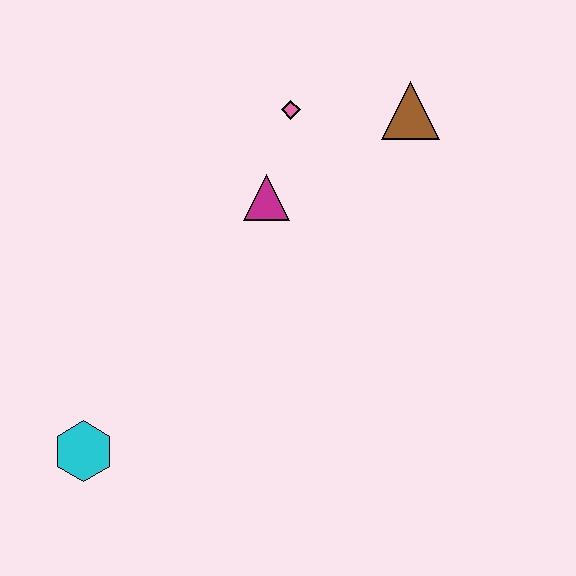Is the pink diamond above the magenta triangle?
Yes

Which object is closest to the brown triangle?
The pink diamond is closest to the brown triangle.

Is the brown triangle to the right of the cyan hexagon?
Yes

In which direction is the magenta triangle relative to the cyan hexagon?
The magenta triangle is above the cyan hexagon.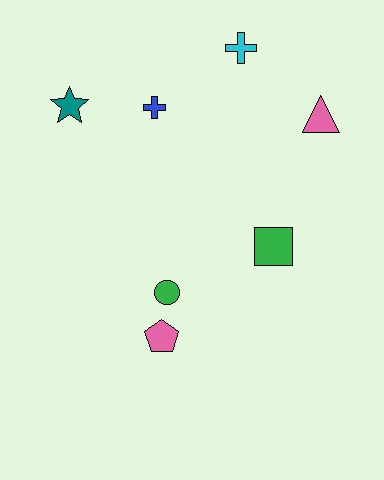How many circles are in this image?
There is 1 circle.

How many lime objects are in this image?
There are no lime objects.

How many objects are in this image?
There are 7 objects.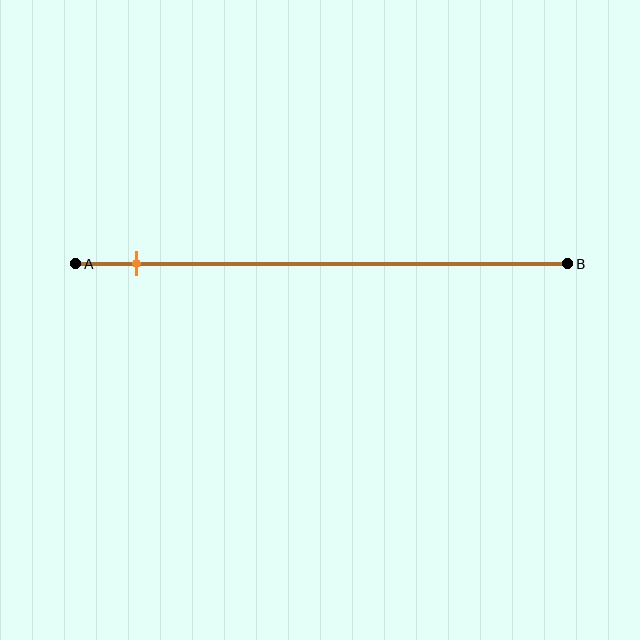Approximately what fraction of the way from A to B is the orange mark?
The orange mark is approximately 10% of the way from A to B.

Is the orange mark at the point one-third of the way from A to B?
No, the mark is at about 10% from A, not at the 33% one-third point.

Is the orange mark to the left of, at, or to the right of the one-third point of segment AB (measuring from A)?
The orange mark is to the left of the one-third point of segment AB.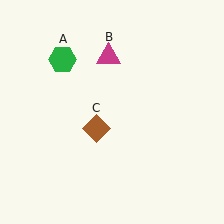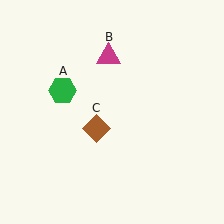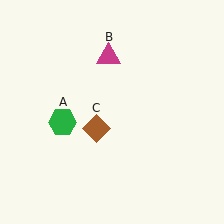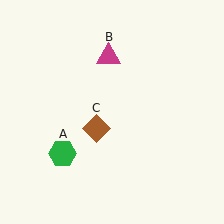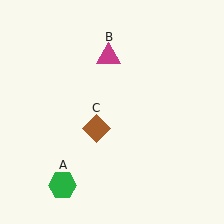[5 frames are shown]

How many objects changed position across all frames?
1 object changed position: green hexagon (object A).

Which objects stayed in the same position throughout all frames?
Magenta triangle (object B) and brown diamond (object C) remained stationary.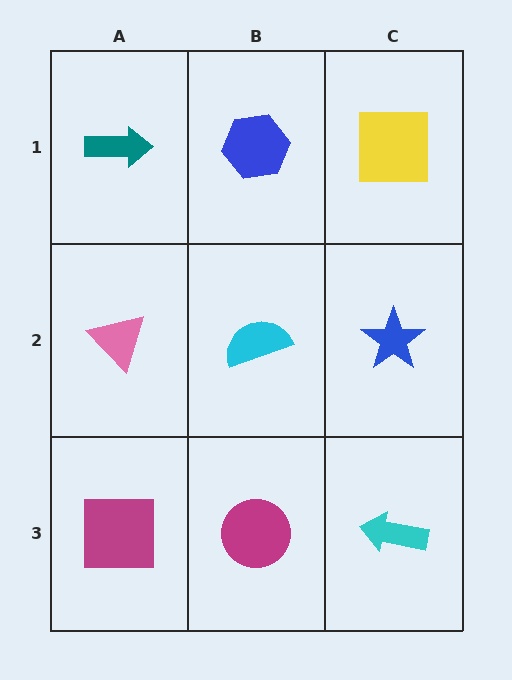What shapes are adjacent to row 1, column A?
A pink triangle (row 2, column A), a blue hexagon (row 1, column B).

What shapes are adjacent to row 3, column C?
A blue star (row 2, column C), a magenta circle (row 3, column B).